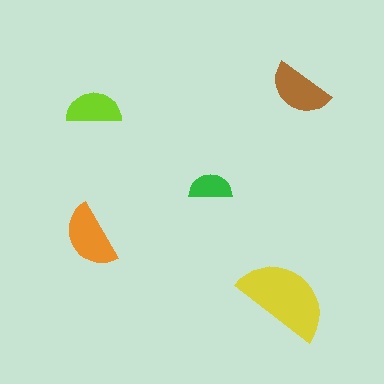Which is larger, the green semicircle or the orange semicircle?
The orange one.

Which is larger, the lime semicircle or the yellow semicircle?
The yellow one.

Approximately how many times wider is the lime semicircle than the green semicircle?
About 1.5 times wider.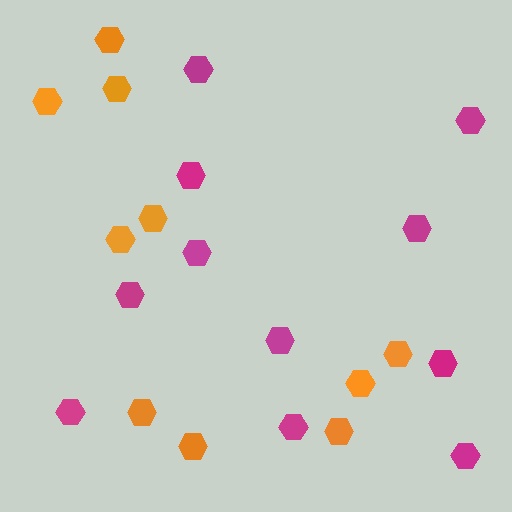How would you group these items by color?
There are 2 groups: one group of magenta hexagons (11) and one group of orange hexagons (10).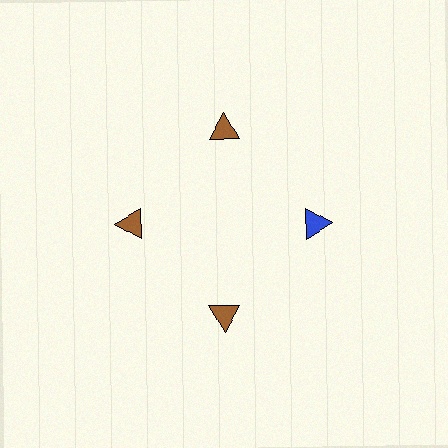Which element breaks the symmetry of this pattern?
The blue triangle at roughly the 3 o'clock position breaks the symmetry. All other shapes are brown triangles.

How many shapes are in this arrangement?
There are 4 shapes arranged in a ring pattern.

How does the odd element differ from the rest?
It has a different color: blue instead of brown.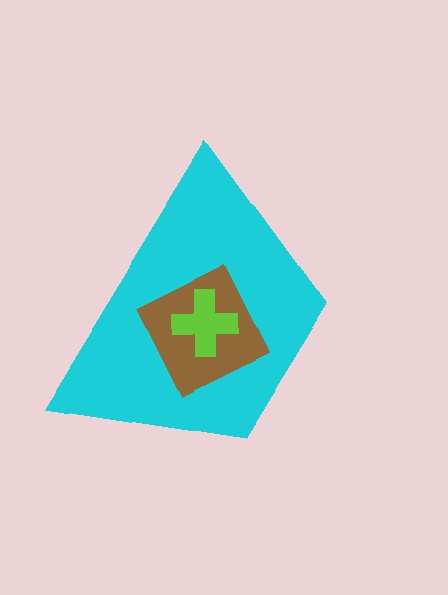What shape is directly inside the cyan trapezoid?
The brown diamond.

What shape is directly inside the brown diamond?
The lime cross.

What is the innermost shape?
The lime cross.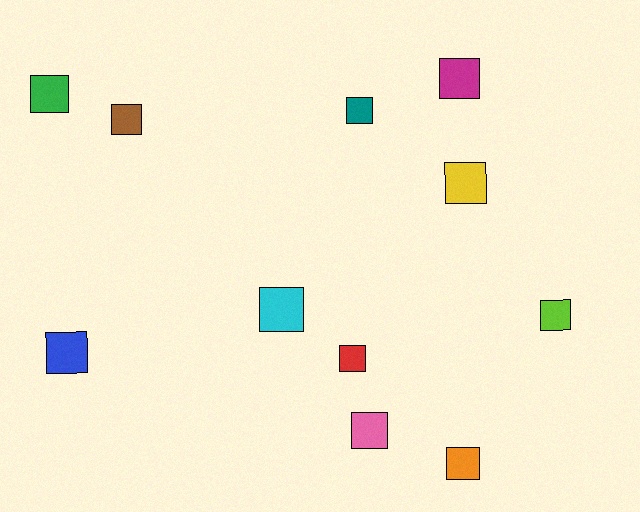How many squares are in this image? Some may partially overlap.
There are 11 squares.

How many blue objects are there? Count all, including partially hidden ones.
There is 1 blue object.